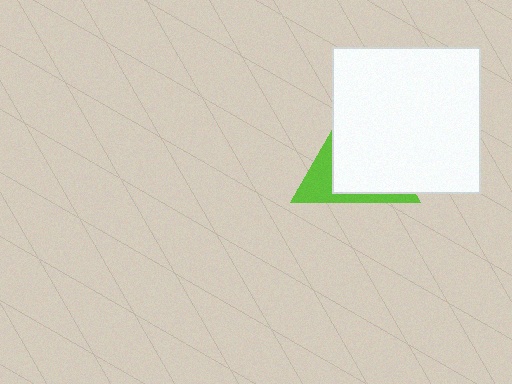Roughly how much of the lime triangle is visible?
A small part of it is visible (roughly 32%).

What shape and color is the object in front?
The object in front is a white rectangle.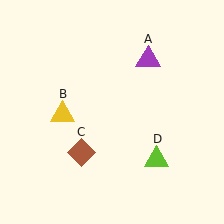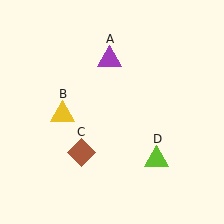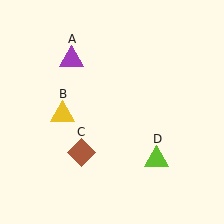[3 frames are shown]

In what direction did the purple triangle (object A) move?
The purple triangle (object A) moved left.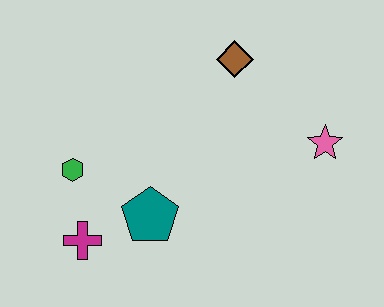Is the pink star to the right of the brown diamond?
Yes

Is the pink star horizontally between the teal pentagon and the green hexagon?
No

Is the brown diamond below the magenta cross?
No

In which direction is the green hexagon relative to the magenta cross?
The green hexagon is above the magenta cross.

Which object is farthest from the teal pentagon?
The pink star is farthest from the teal pentagon.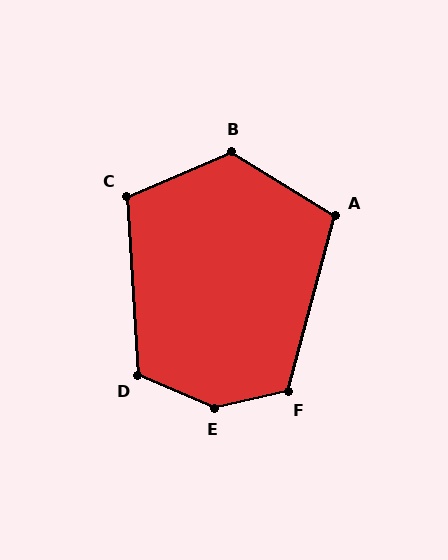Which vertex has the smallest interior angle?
A, at approximately 107 degrees.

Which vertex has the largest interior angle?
E, at approximately 144 degrees.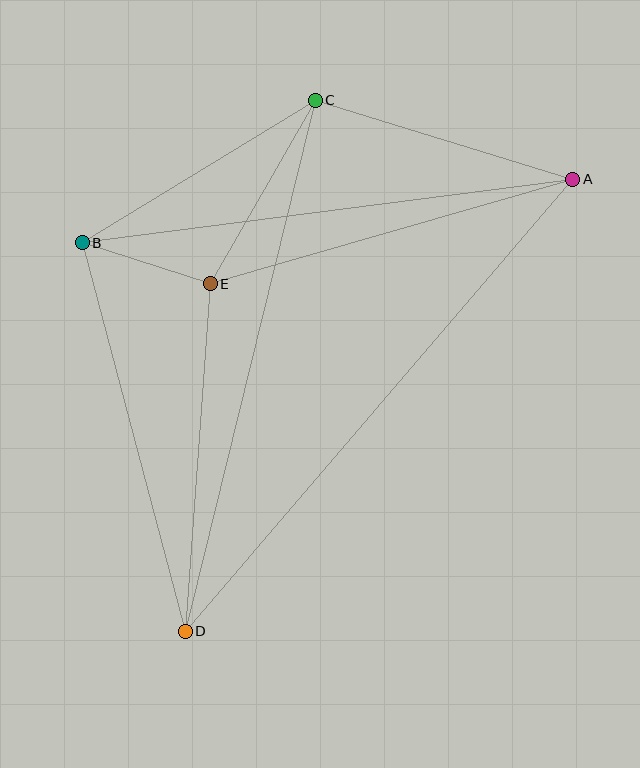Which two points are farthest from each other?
Points A and D are farthest from each other.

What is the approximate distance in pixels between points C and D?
The distance between C and D is approximately 547 pixels.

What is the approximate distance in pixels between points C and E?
The distance between C and E is approximately 212 pixels.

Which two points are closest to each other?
Points B and E are closest to each other.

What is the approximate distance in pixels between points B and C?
The distance between B and C is approximately 273 pixels.